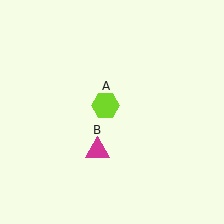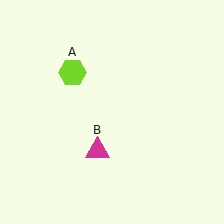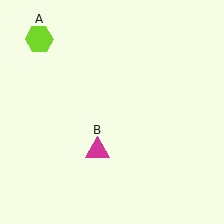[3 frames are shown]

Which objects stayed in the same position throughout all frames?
Magenta triangle (object B) remained stationary.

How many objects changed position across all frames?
1 object changed position: lime hexagon (object A).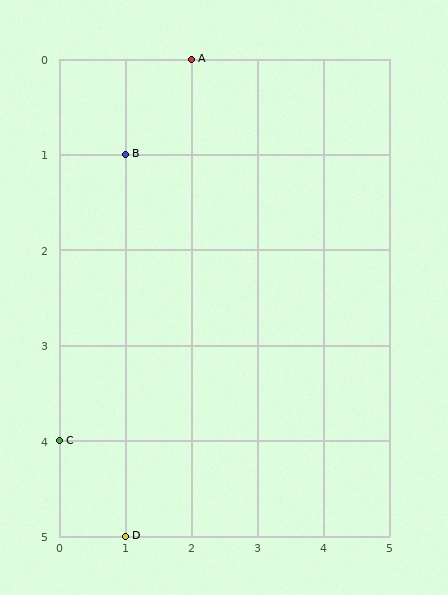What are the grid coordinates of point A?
Point A is at grid coordinates (2, 0).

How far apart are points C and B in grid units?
Points C and B are 1 column and 3 rows apart (about 3.2 grid units diagonally).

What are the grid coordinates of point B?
Point B is at grid coordinates (1, 1).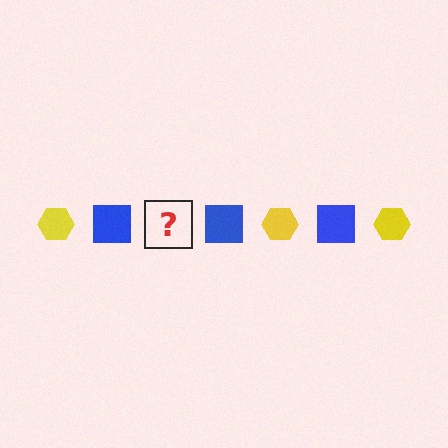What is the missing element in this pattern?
The missing element is a yellow hexagon.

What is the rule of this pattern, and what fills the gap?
The rule is that the pattern alternates between yellow hexagon and blue square. The gap should be filled with a yellow hexagon.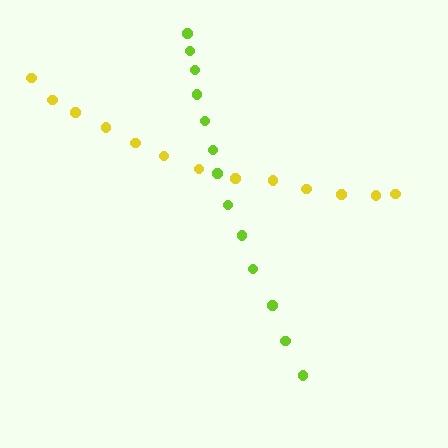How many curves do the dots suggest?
There are 2 distinct paths.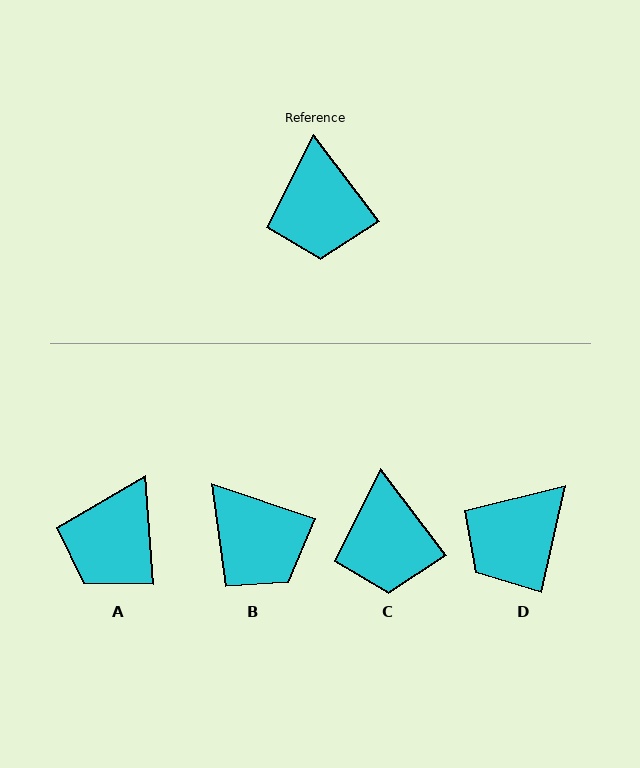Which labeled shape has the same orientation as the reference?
C.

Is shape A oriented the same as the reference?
No, it is off by about 33 degrees.